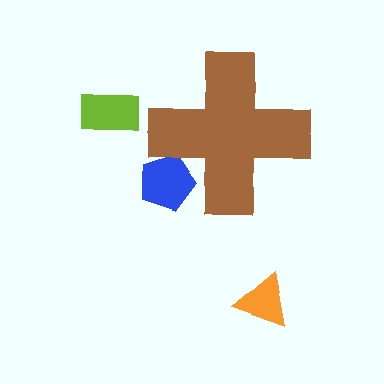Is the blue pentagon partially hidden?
Yes, the blue pentagon is partially hidden behind the brown cross.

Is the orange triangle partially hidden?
No, the orange triangle is fully visible.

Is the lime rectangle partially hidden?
No, the lime rectangle is fully visible.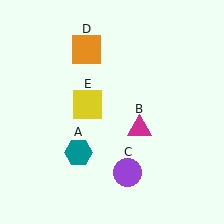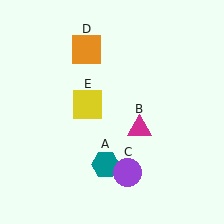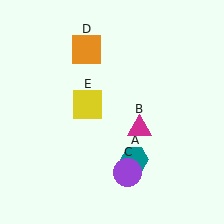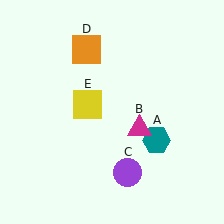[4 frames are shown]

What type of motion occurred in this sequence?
The teal hexagon (object A) rotated counterclockwise around the center of the scene.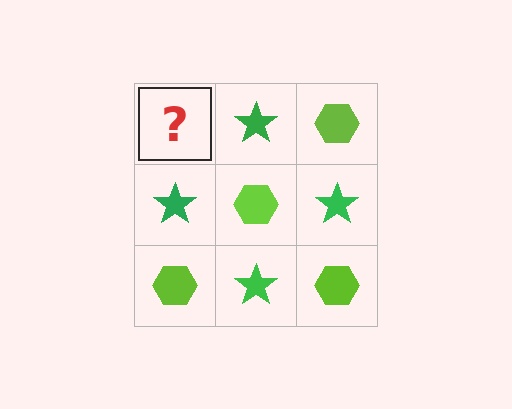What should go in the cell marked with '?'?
The missing cell should contain a lime hexagon.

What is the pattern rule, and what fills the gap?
The rule is that it alternates lime hexagon and green star in a checkerboard pattern. The gap should be filled with a lime hexagon.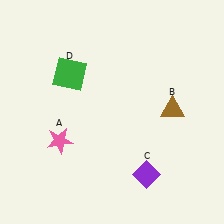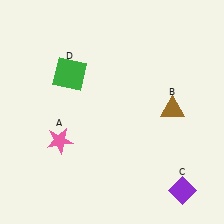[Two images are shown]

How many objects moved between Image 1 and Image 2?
1 object moved between the two images.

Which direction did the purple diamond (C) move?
The purple diamond (C) moved right.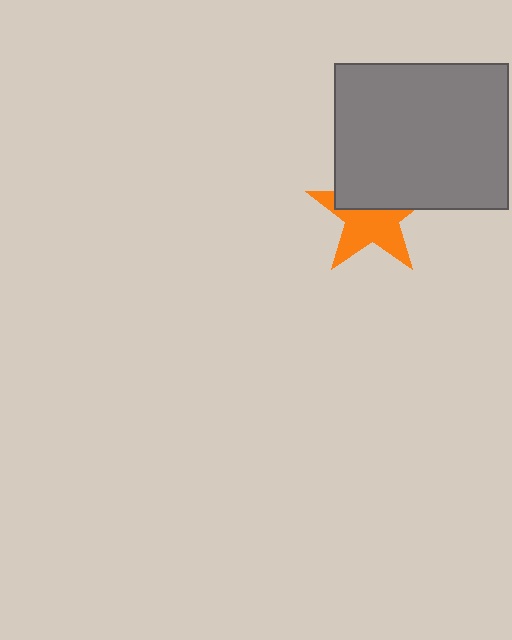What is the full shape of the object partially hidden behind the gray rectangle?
The partially hidden object is an orange star.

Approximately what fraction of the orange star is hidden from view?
Roughly 43% of the orange star is hidden behind the gray rectangle.